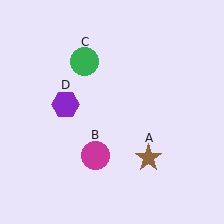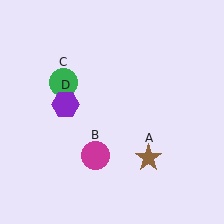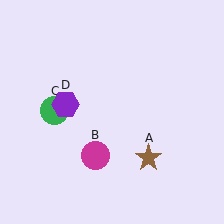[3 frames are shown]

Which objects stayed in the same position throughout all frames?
Brown star (object A) and magenta circle (object B) and purple hexagon (object D) remained stationary.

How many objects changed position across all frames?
1 object changed position: green circle (object C).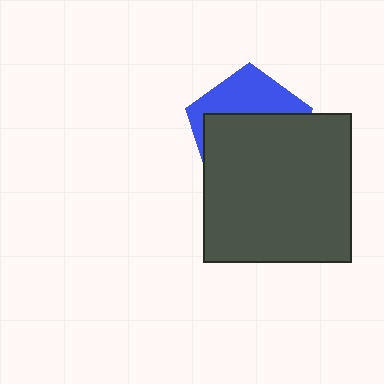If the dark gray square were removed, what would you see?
You would see the complete blue pentagon.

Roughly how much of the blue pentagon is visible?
A small part of it is visible (roughly 38%).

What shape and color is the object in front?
The object in front is a dark gray square.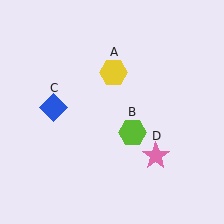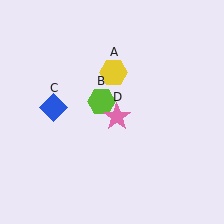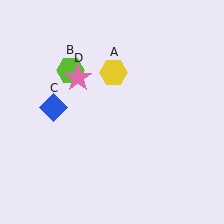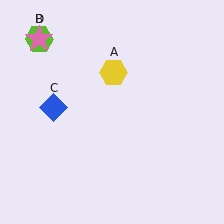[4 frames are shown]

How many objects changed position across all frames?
2 objects changed position: lime hexagon (object B), pink star (object D).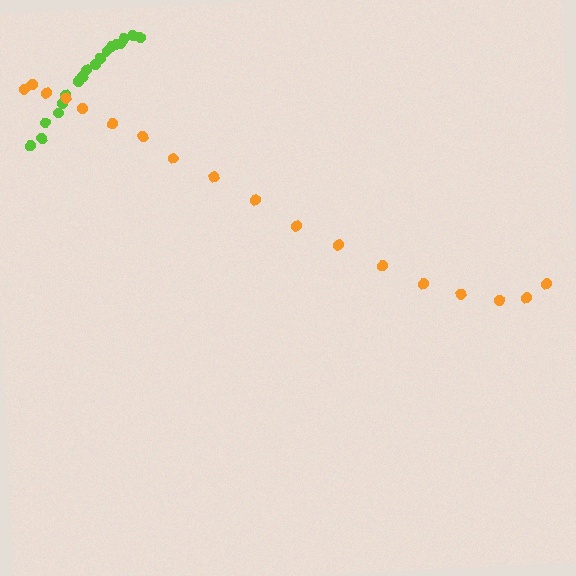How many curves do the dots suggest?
There are 2 distinct paths.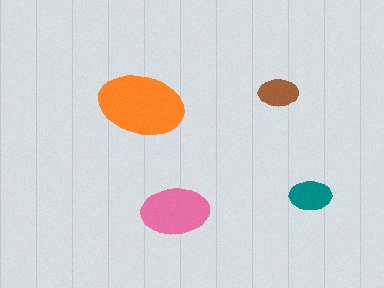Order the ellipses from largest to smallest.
the orange one, the pink one, the teal one, the brown one.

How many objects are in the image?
There are 4 objects in the image.